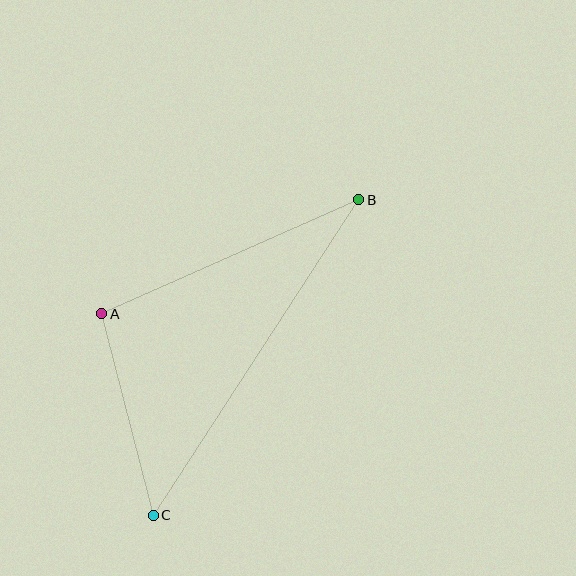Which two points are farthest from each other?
Points B and C are farthest from each other.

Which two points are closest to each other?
Points A and C are closest to each other.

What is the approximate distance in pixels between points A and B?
The distance between A and B is approximately 281 pixels.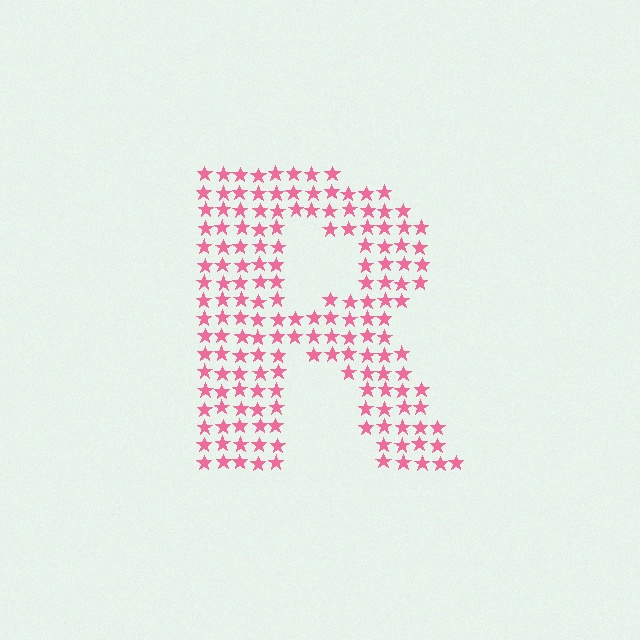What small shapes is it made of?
It is made of small stars.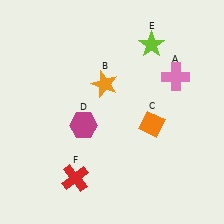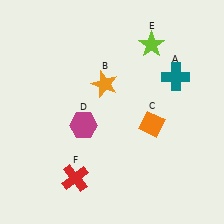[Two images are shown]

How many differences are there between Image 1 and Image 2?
There is 1 difference between the two images.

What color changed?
The cross (A) changed from pink in Image 1 to teal in Image 2.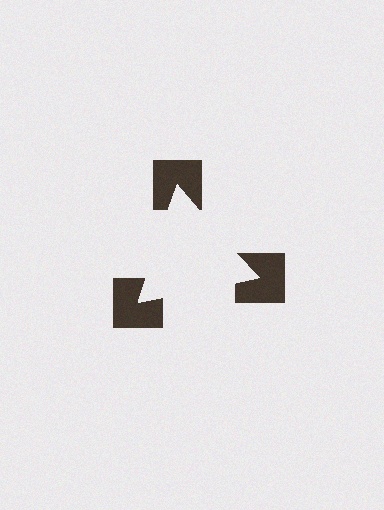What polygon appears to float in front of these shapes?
An illusory triangle — its edges are inferred from the aligned wedge cuts in the notched squares, not physically drawn.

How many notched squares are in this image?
There are 3 — one at each vertex of the illusory triangle.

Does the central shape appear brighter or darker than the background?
It typically appears slightly brighter than the background, even though no actual brightness change is drawn.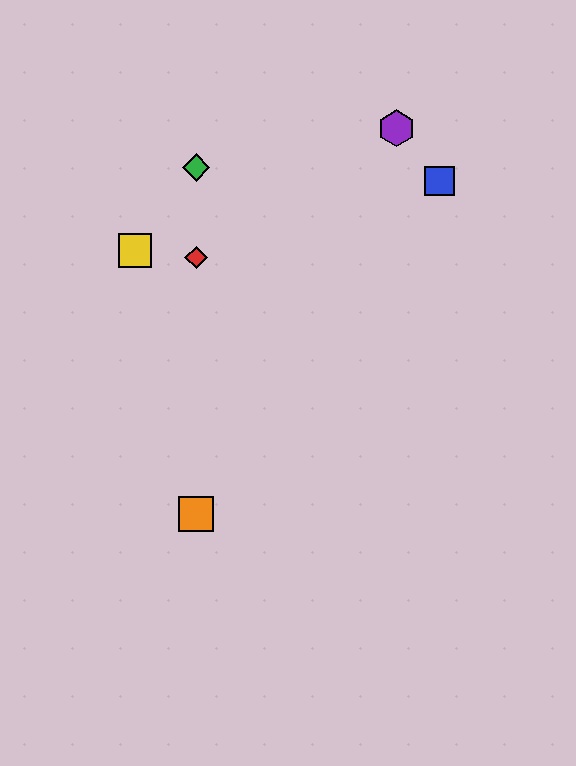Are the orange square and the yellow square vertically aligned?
No, the orange square is at x≈196 and the yellow square is at x≈135.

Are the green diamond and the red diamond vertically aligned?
Yes, both are at x≈196.